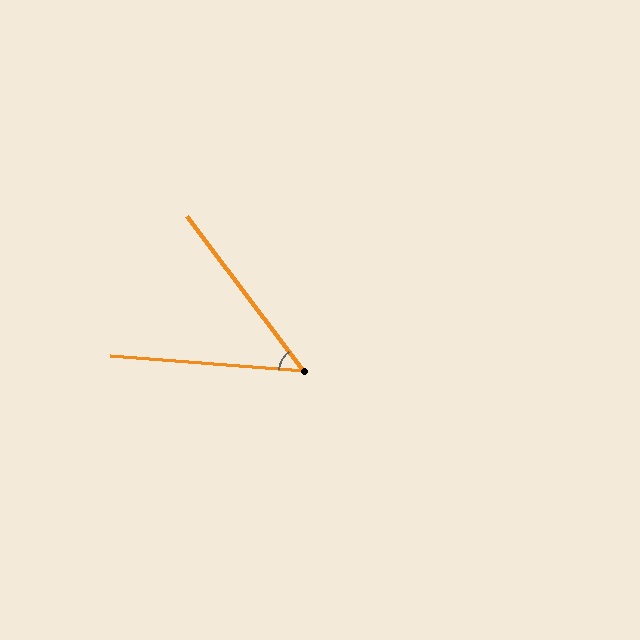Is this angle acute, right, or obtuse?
It is acute.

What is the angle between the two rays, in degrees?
Approximately 48 degrees.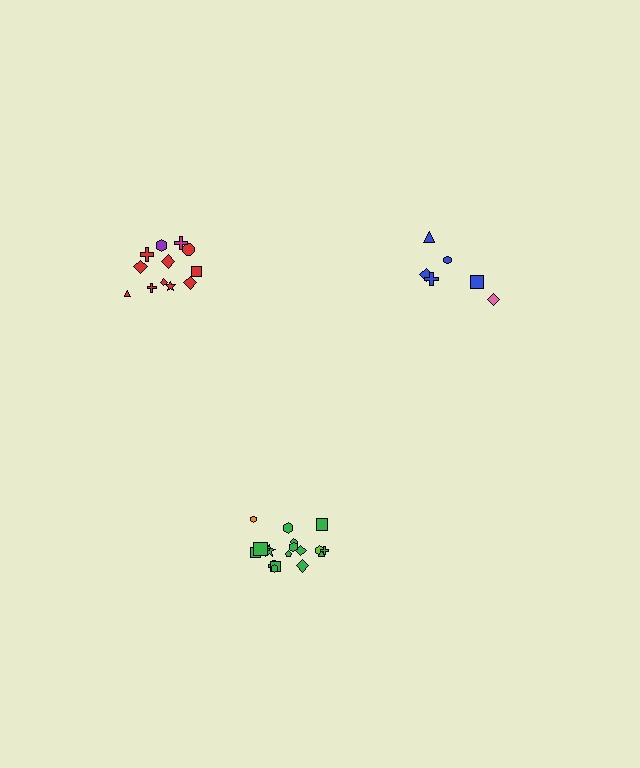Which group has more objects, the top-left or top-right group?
The top-left group.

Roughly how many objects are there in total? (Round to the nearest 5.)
Roughly 35 objects in total.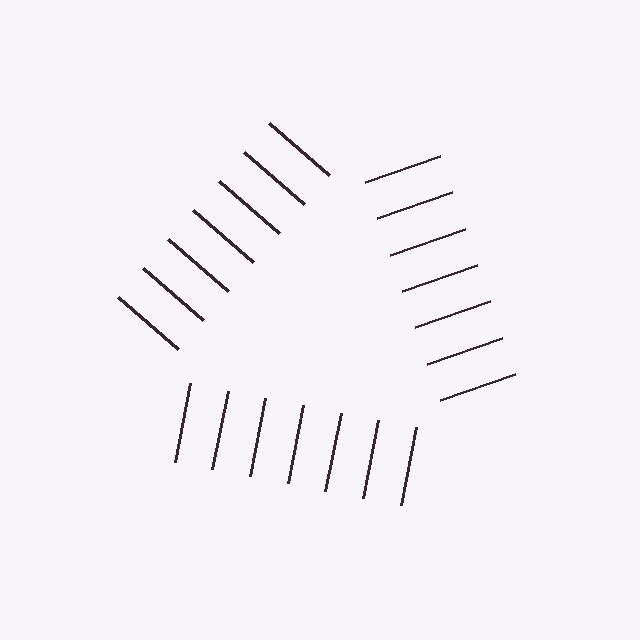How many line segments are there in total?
21 — 7 along each of the 3 edges.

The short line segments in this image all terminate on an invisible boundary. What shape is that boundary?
An illusory triangle — the line segments terminate on its edges but no continuous stroke is drawn.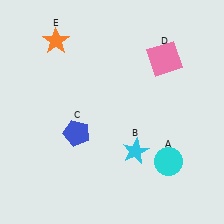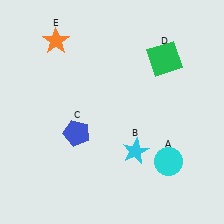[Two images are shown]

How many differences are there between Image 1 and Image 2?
There is 1 difference between the two images.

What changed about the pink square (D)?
In Image 1, D is pink. In Image 2, it changed to green.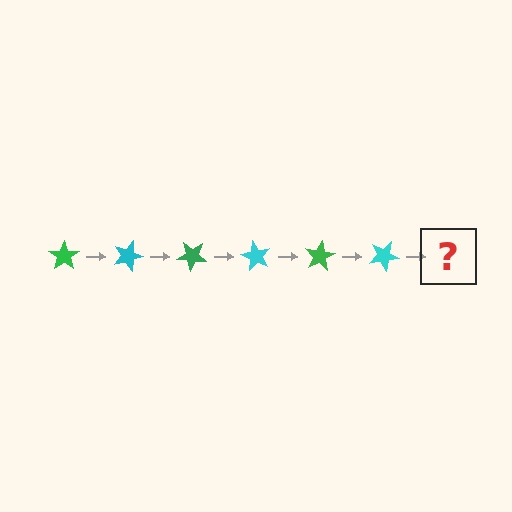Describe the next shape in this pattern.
It should be a green star, rotated 120 degrees from the start.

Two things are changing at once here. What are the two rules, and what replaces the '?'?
The two rules are that it rotates 20 degrees each step and the color cycles through green and cyan. The '?' should be a green star, rotated 120 degrees from the start.